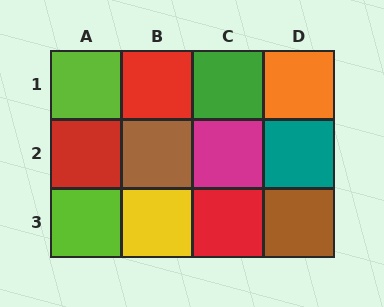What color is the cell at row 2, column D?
Teal.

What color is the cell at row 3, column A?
Lime.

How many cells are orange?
1 cell is orange.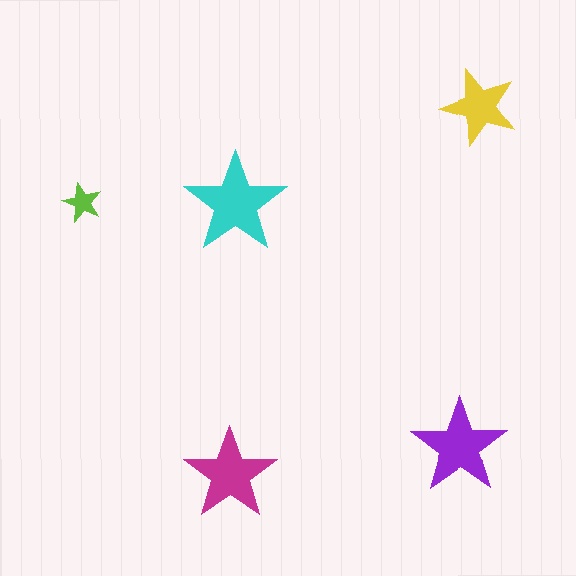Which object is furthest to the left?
The lime star is leftmost.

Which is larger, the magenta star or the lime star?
The magenta one.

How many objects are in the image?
There are 5 objects in the image.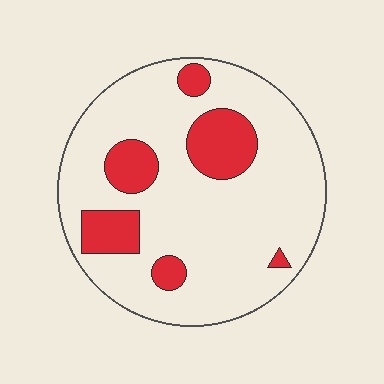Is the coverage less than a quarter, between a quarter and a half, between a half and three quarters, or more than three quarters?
Less than a quarter.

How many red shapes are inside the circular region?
6.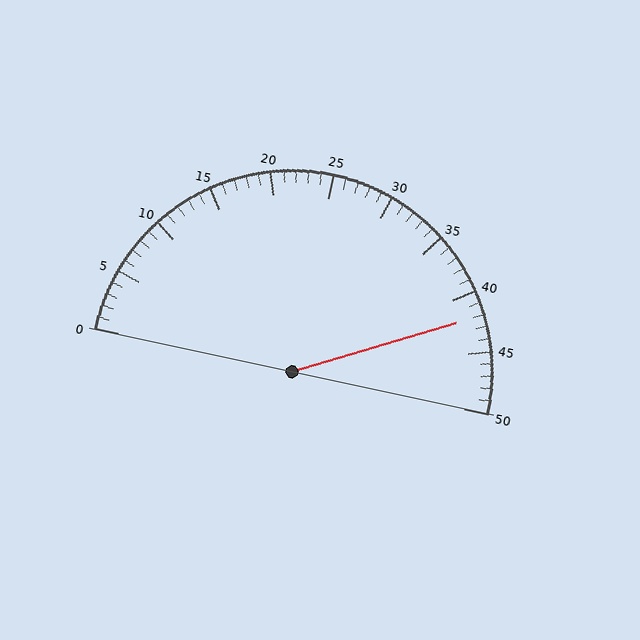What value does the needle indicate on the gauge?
The needle indicates approximately 42.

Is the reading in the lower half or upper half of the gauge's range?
The reading is in the upper half of the range (0 to 50).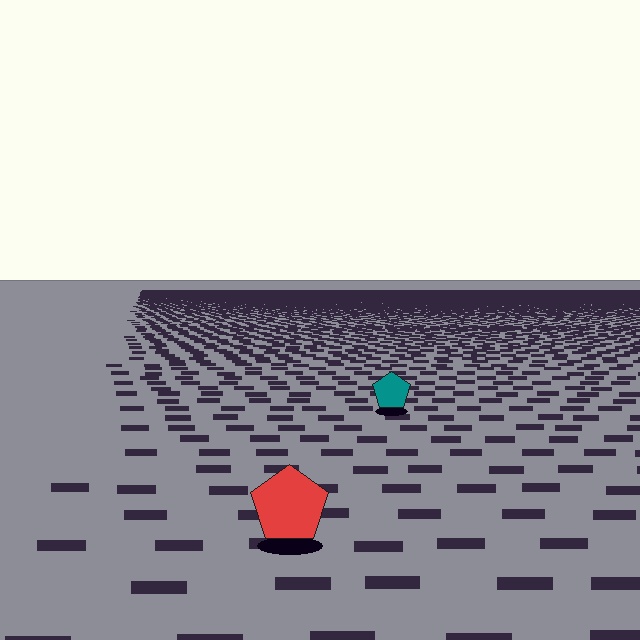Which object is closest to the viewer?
The red pentagon is closest. The texture marks near it are larger and more spread out.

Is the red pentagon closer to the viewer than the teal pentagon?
Yes. The red pentagon is closer — you can tell from the texture gradient: the ground texture is coarser near it.